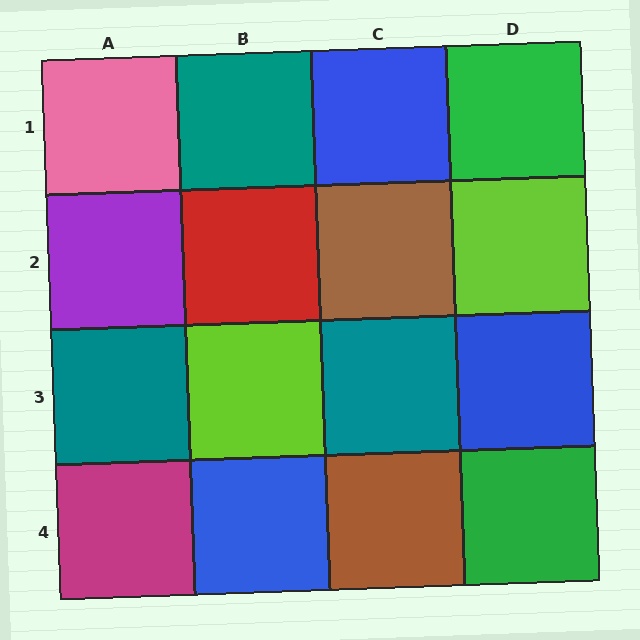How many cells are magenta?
1 cell is magenta.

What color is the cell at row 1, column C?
Blue.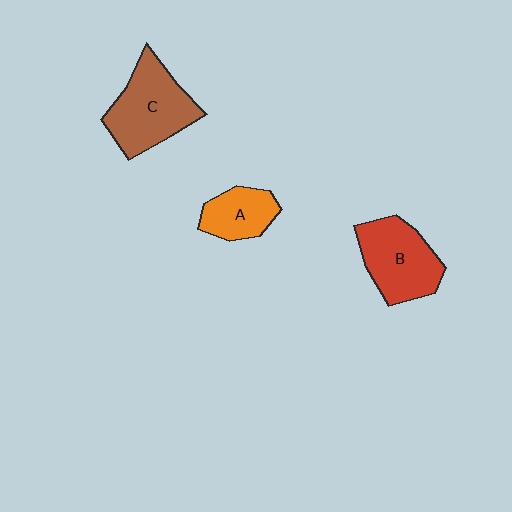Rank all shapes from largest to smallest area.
From largest to smallest: C (brown), B (red), A (orange).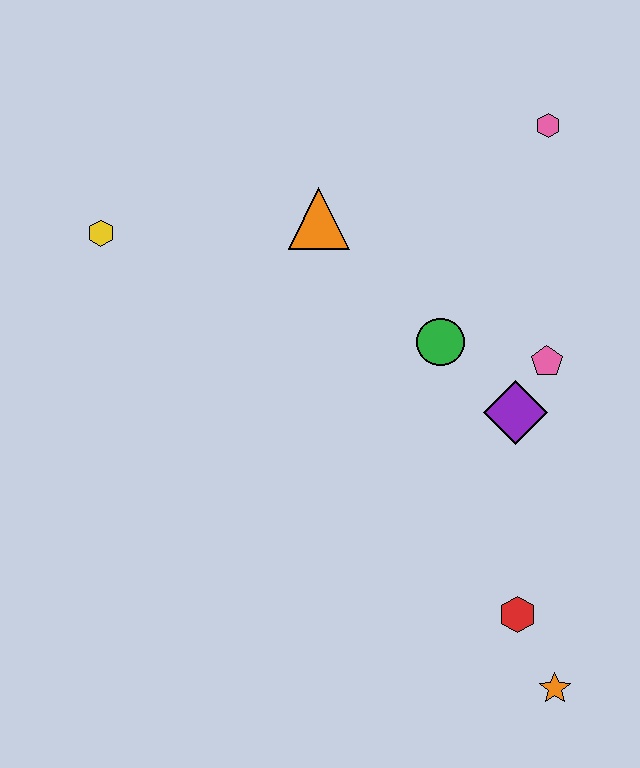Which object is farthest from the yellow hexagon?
The orange star is farthest from the yellow hexagon.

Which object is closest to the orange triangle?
The green circle is closest to the orange triangle.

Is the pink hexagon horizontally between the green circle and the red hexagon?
No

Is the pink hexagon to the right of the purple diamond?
Yes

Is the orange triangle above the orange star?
Yes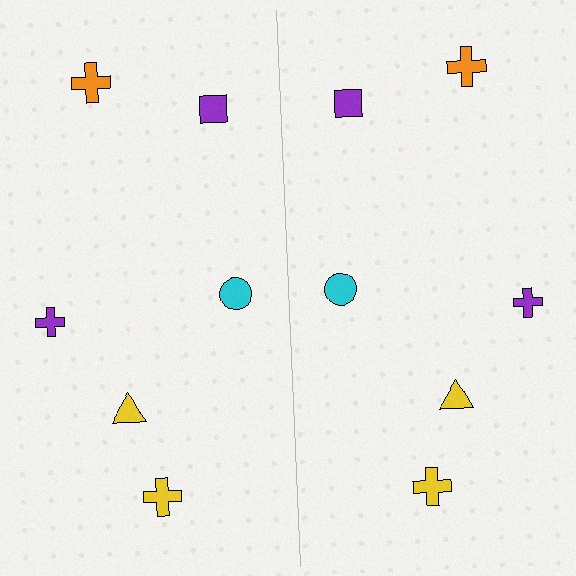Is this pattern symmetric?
Yes, this pattern has bilateral (reflection) symmetry.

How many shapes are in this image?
There are 12 shapes in this image.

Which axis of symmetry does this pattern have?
The pattern has a vertical axis of symmetry running through the center of the image.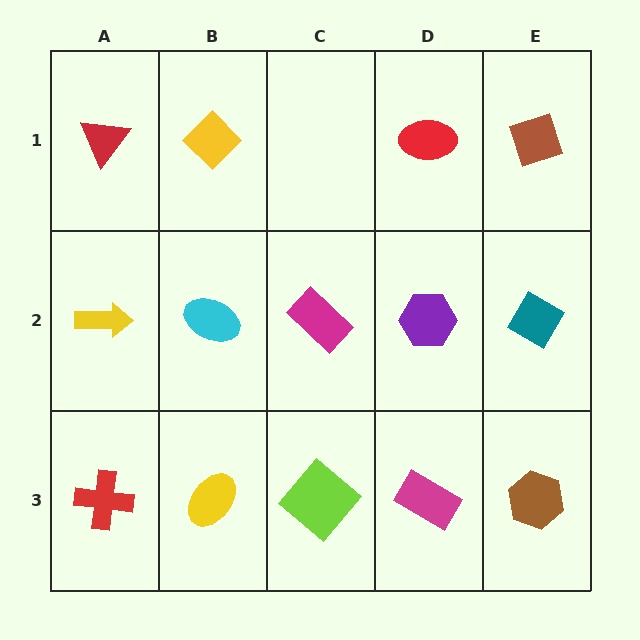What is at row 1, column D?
A red ellipse.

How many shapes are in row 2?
5 shapes.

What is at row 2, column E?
A teal diamond.